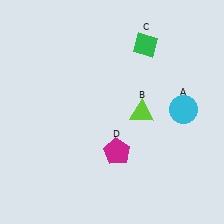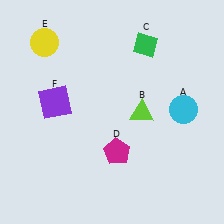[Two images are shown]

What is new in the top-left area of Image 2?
A yellow circle (E) was added in the top-left area of Image 2.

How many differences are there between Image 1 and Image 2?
There are 2 differences between the two images.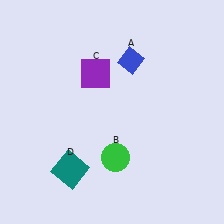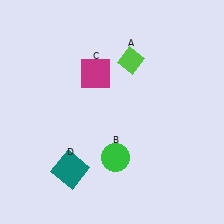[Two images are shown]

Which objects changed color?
A changed from blue to lime. C changed from purple to magenta.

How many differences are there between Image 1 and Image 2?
There are 2 differences between the two images.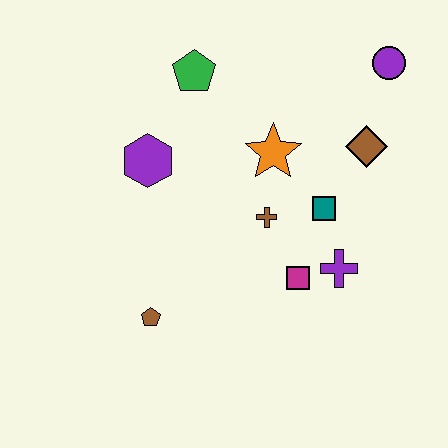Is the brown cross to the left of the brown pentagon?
No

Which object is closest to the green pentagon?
The purple hexagon is closest to the green pentagon.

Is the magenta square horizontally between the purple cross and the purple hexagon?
Yes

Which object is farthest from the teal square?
The brown pentagon is farthest from the teal square.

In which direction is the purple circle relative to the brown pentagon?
The purple circle is above the brown pentagon.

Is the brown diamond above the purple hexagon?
Yes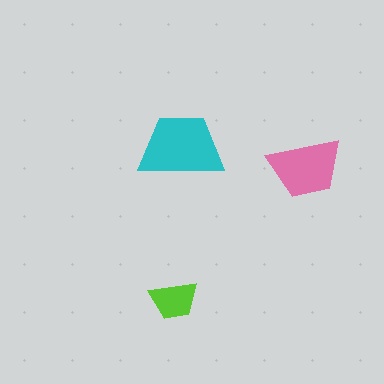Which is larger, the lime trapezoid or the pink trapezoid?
The pink one.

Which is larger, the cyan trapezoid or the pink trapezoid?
The cyan one.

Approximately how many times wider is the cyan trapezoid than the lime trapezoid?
About 1.5 times wider.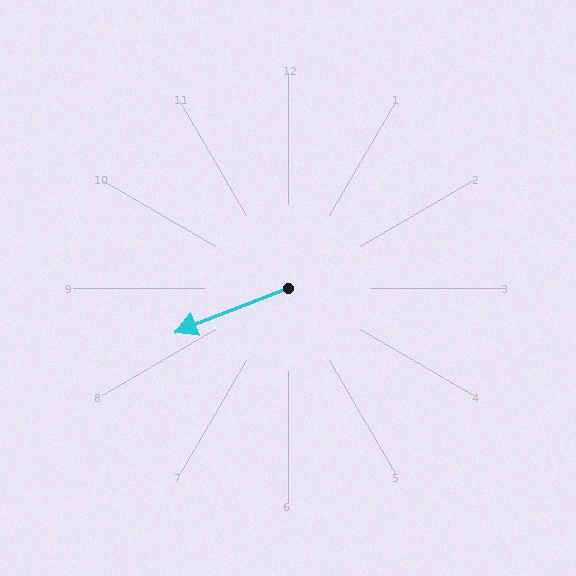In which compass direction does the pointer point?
West.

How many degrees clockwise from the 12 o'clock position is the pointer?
Approximately 249 degrees.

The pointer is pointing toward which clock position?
Roughly 8 o'clock.